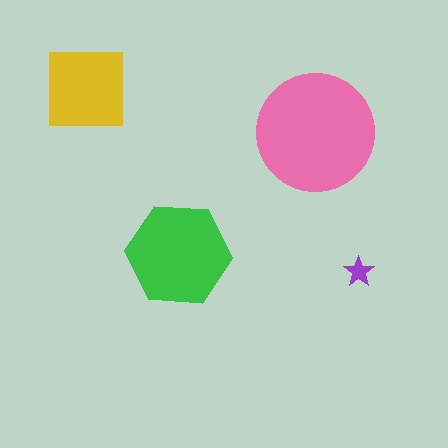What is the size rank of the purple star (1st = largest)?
4th.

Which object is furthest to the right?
The purple star is rightmost.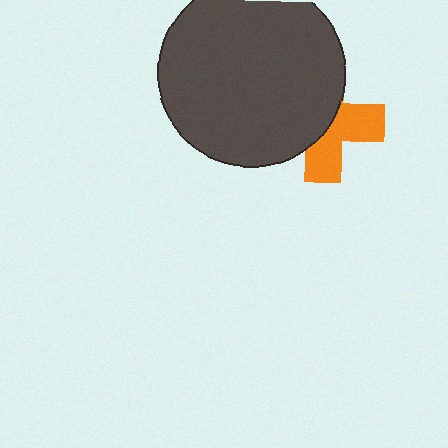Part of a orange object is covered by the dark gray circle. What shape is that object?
It is a cross.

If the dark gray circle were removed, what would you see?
You would see the complete orange cross.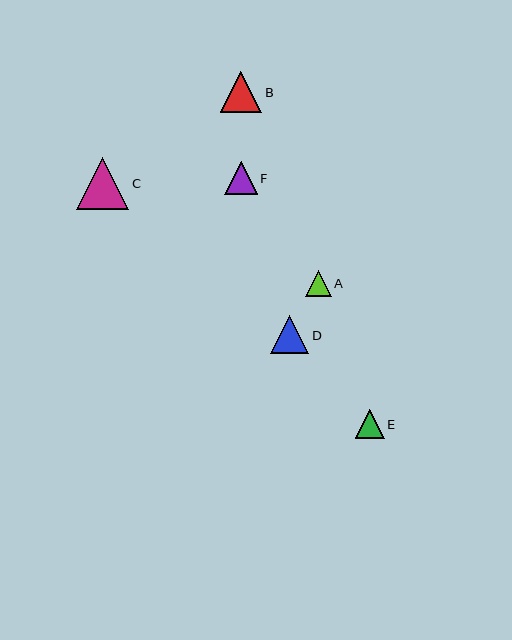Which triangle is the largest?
Triangle C is the largest with a size of approximately 52 pixels.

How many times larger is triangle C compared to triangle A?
Triangle C is approximately 2.0 times the size of triangle A.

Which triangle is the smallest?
Triangle A is the smallest with a size of approximately 26 pixels.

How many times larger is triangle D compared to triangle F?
Triangle D is approximately 1.2 times the size of triangle F.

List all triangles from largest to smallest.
From largest to smallest: C, B, D, F, E, A.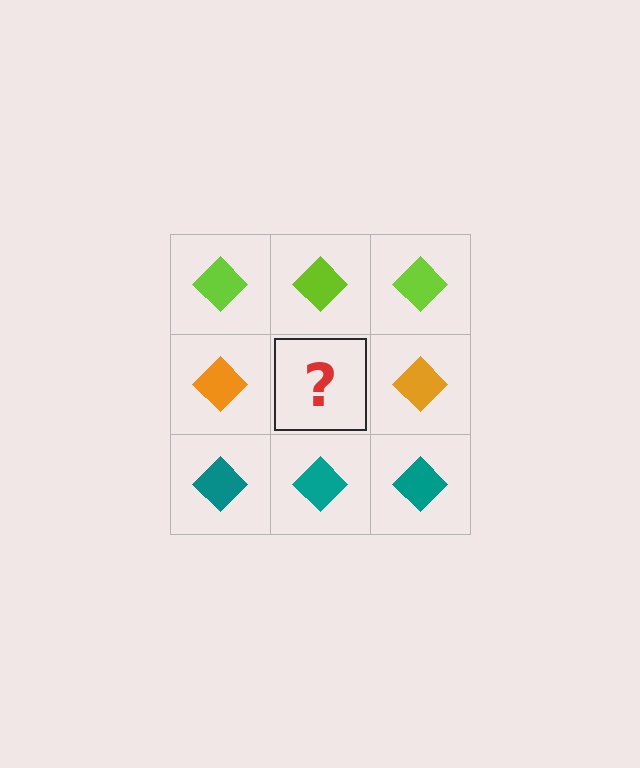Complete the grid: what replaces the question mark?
The question mark should be replaced with an orange diamond.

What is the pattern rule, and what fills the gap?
The rule is that each row has a consistent color. The gap should be filled with an orange diamond.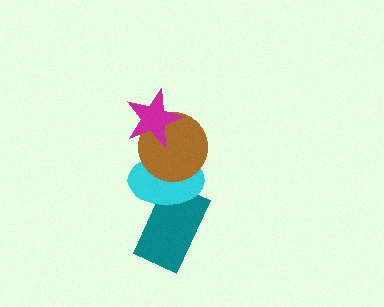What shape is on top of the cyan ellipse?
The brown circle is on top of the cyan ellipse.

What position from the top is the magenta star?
The magenta star is 1st from the top.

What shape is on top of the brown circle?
The magenta star is on top of the brown circle.